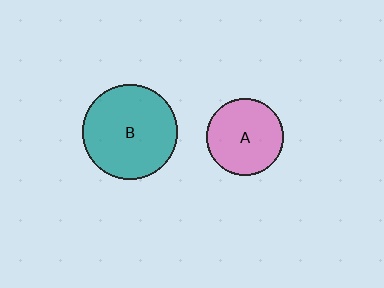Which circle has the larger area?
Circle B (teal).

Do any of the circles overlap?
No, none of the circles overlap.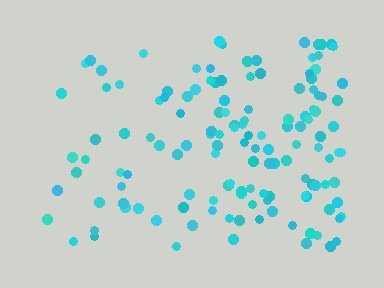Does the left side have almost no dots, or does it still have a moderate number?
Still a moderate number, just noticeably fewer than the right.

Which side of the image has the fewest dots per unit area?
The left.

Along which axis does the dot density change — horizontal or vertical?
Horizontal.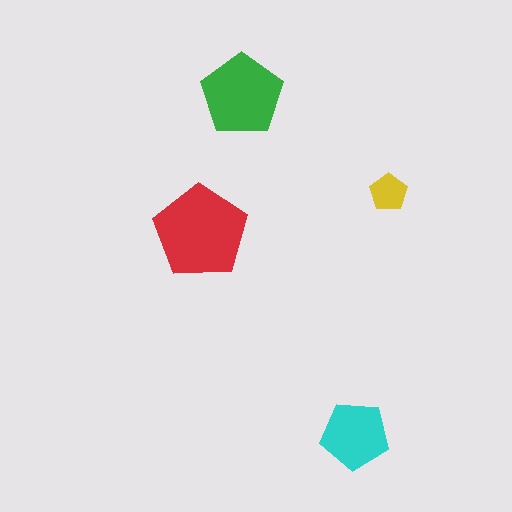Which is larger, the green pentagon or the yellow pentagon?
The green one.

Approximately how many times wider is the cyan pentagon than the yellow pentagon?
About 2 times wider.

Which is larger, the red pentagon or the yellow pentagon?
The red one.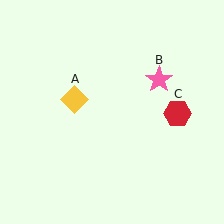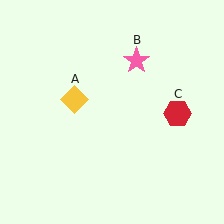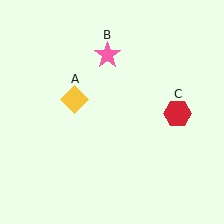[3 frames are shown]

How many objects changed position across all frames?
1 object changed position: pink star (object B).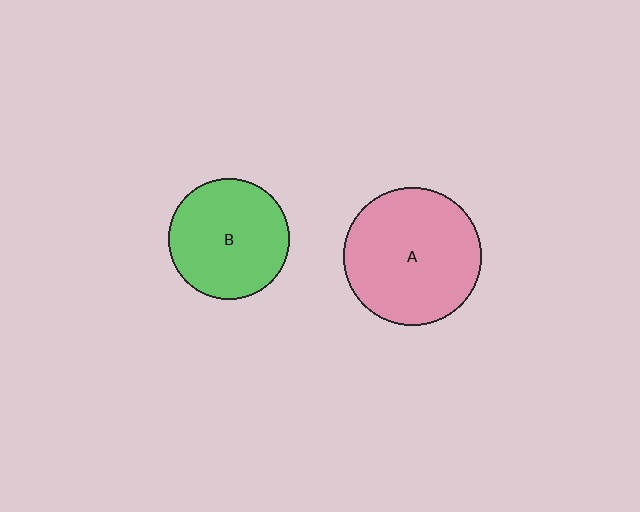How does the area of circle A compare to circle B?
Approximately 1.3 times.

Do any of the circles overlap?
No, none of the circles overlap.